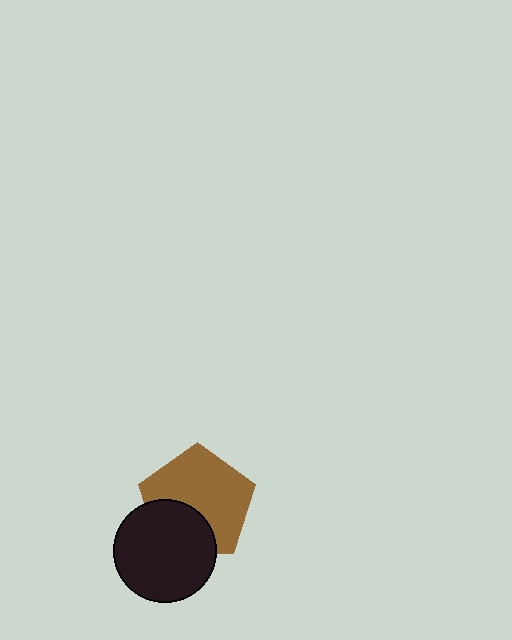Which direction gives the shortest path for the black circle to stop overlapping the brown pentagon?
Moving down gives the shortest separation.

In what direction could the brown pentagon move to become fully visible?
The brown pentagon could move up. That would shift it out from behind the black circle entirely.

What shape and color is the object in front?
The object in front is a black circle.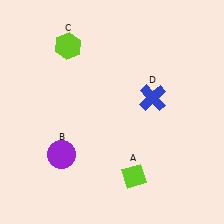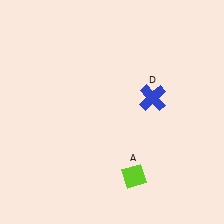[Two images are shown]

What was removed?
The purple circle (B), the lime hexagon (C) were removed in Image 2.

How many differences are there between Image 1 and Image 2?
There are 2 differences between the two images.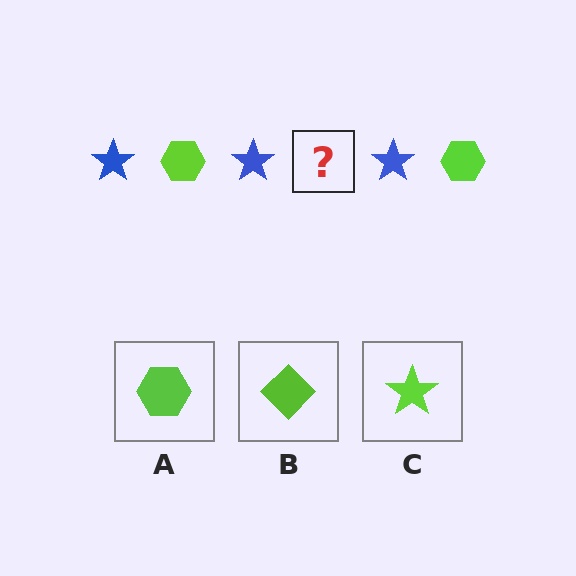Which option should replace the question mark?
Option A.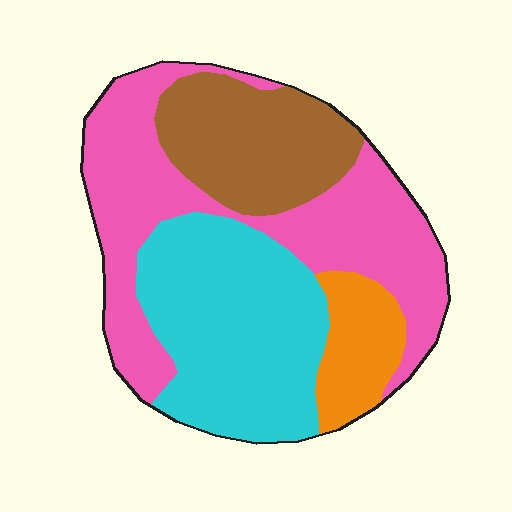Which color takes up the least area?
Orange, at roughly 10%.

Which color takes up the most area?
Pink, at roughly 40%.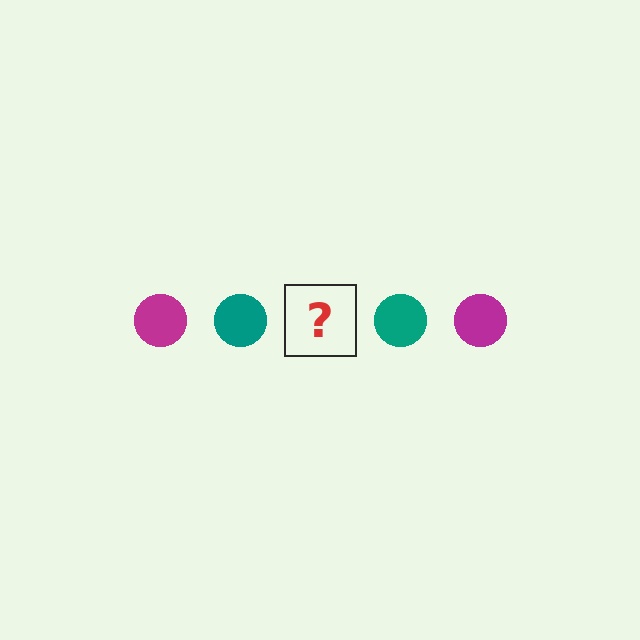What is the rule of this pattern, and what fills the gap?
The rule is that the pattern cycles through magenta, teal circles. The gap should be filled with a magenta circle.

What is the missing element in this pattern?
The missing element is a magenta circle.